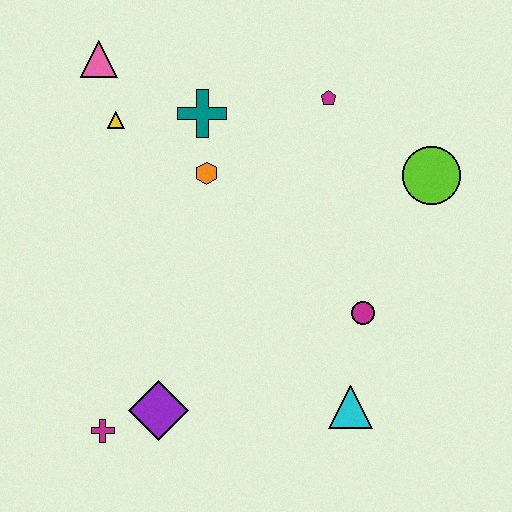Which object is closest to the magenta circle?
The cyan triangle is closest to the magenta circle.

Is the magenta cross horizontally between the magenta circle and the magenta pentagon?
No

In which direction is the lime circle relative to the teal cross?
The lime circle is to the right of the teal cross.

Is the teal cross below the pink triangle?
Yes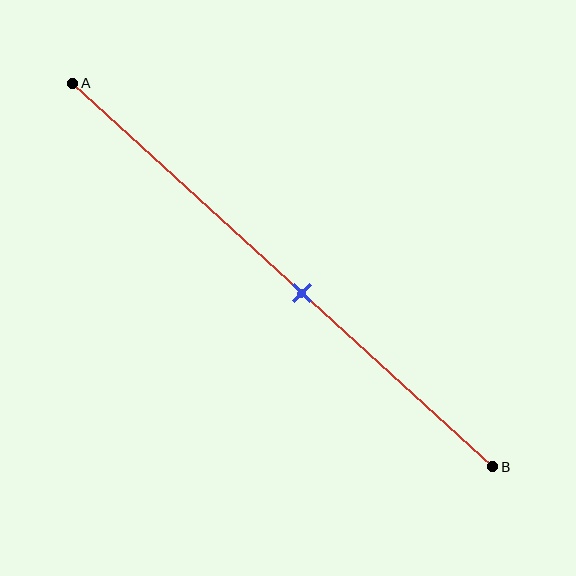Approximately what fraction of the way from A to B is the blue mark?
The blue mark is approximately 55% of the way from A to B.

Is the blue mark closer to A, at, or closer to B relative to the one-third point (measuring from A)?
The blue mark is closer to point B than the one-third point of segment AB.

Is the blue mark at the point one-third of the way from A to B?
No, the mark is at about 55% from A, not at the 33% one-third point.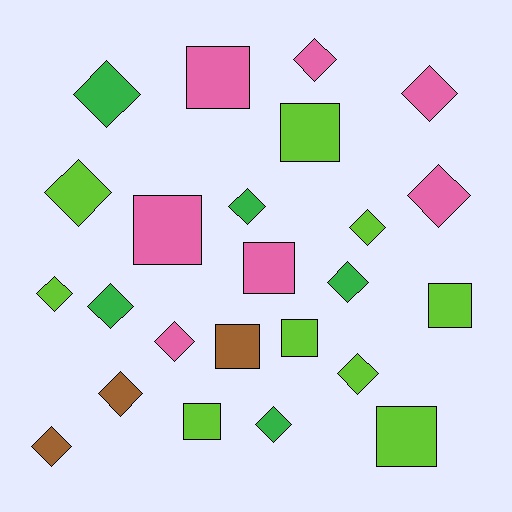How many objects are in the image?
There are 24 objects.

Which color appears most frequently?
Lime, with 9 objects.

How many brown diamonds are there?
There are 2 brown diamonds.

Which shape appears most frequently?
Diamond, with 15 objects.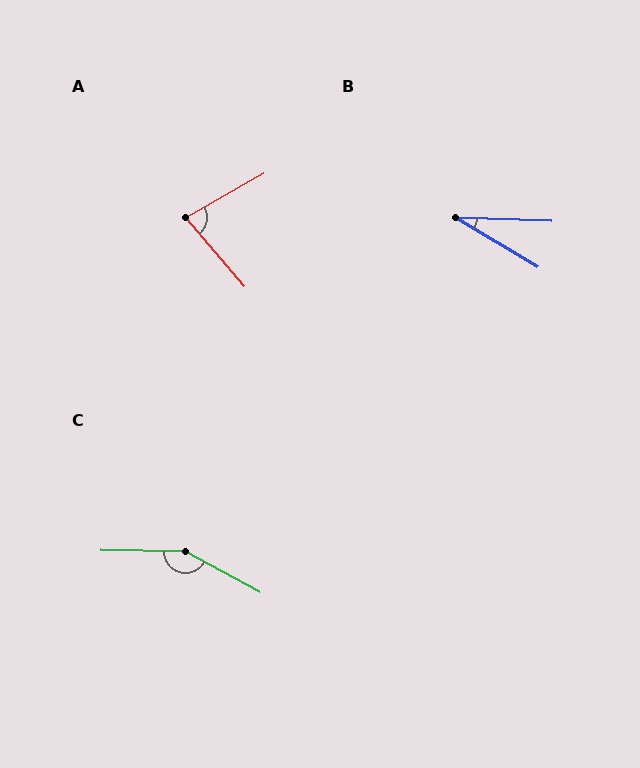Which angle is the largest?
C, at approximately 152 degrees.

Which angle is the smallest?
B, at approximately 29 degrees.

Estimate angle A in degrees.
Approximately 79 degrees.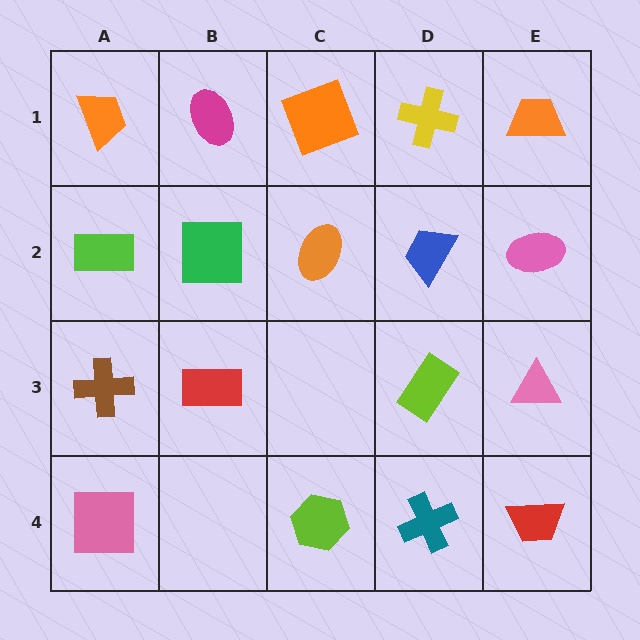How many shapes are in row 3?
4 shapes.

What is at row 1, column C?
An orange square.